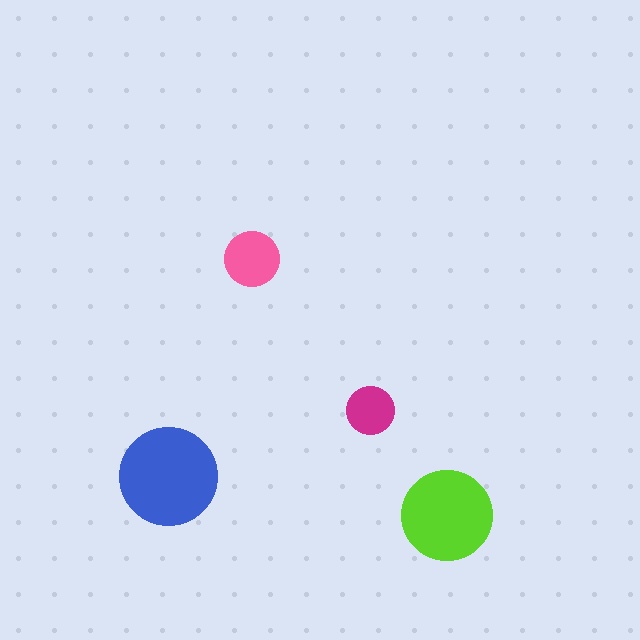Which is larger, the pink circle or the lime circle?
The lime one.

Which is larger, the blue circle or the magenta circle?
The blue one.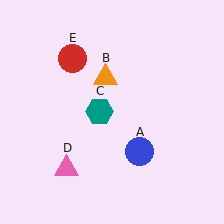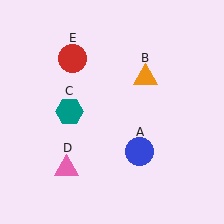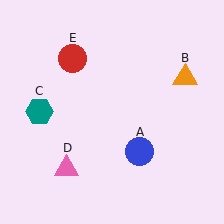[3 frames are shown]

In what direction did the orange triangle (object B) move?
The orange triangle (object B) moved right.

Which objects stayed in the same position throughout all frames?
Blue circle (object A) and pink triangle (object D) and red circle (object E) remained stationary.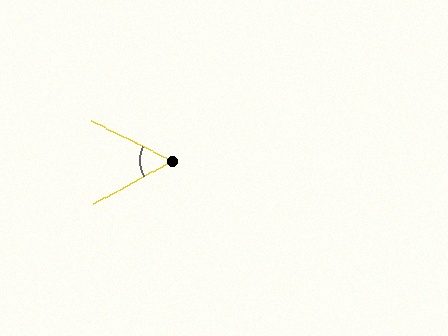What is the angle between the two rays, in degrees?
Approximately 55 degrees.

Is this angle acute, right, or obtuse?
It is acute.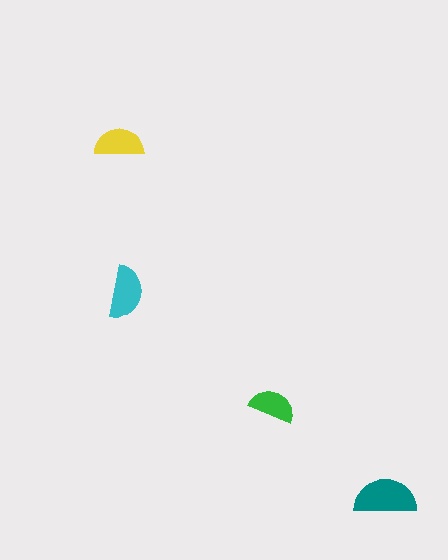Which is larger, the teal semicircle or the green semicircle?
The teal one.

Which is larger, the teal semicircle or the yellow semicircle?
The teal one.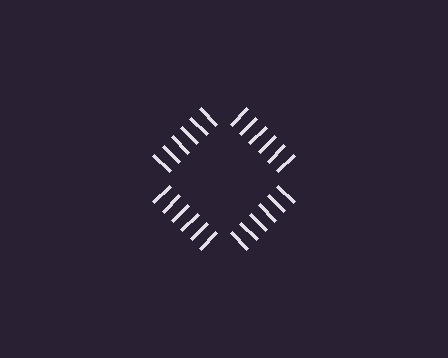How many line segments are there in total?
24 — 6 along each of the 4 edges.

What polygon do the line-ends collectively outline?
An illusory square — the line segments terminate on its edges but no continuous stroke is drawn.